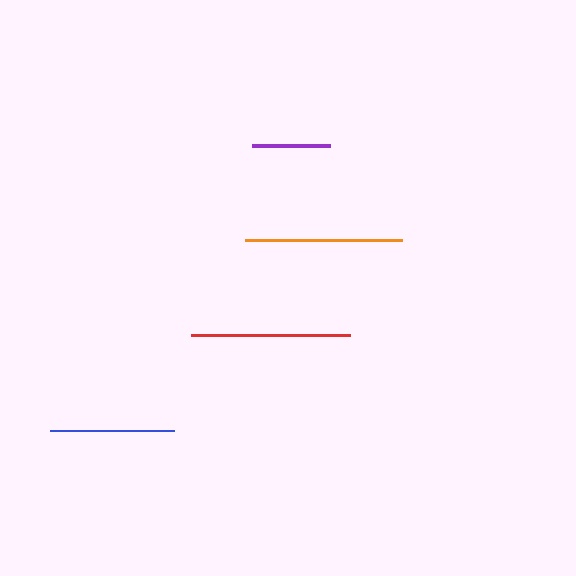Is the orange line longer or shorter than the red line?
The red line is longer than the orange line.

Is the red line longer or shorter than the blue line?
The red line is longer than the blue line.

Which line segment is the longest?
The red line is the longest at approximately 159 pixels.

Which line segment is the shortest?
The purple line is the shortest at approximately 78 pixels.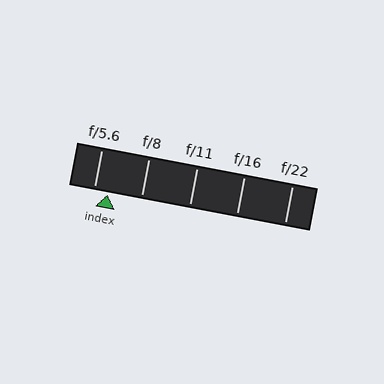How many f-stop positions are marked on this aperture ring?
There are 5 f-stop positions marked.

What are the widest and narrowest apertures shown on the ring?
The widest aperture shown is f/5.6 and the narrowest is f/22.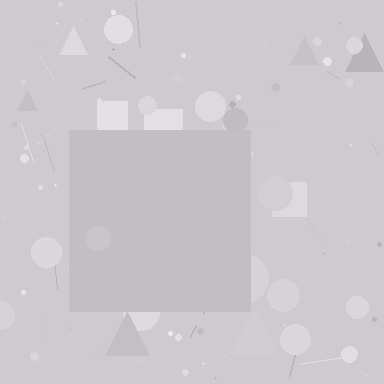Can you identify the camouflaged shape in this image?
The camouflaged shape is a square.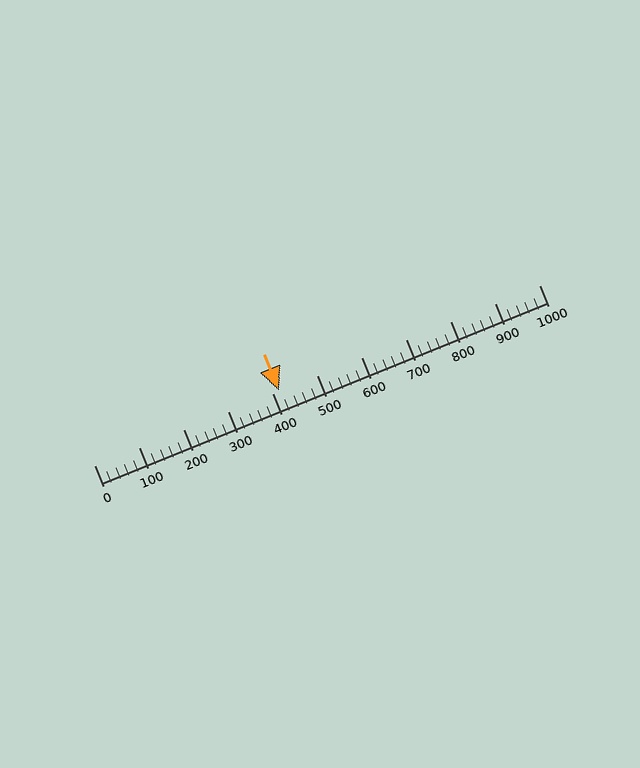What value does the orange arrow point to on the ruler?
The orange arrow points to approximately 416.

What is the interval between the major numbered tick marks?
The major tick marks are spaced 100 units apart.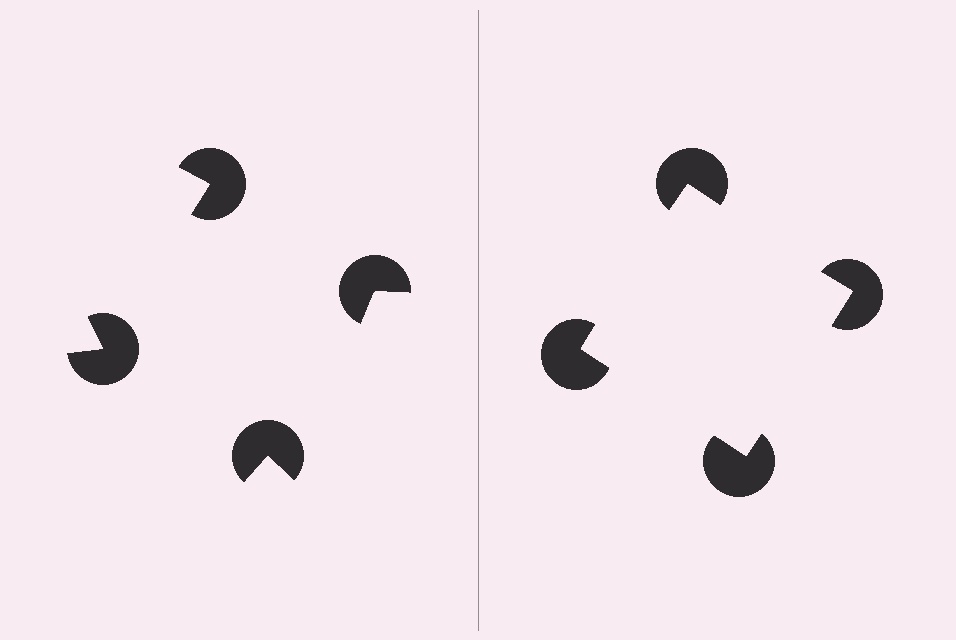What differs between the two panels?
The pac-man discs are positioned identically on both sides; only the wedge orientations differ. On the right they align to a square; on the left they are misaligned.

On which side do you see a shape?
An illusory square appears on the right side. On the left side the wedge cuts are rotated, so no coherent shape forms.